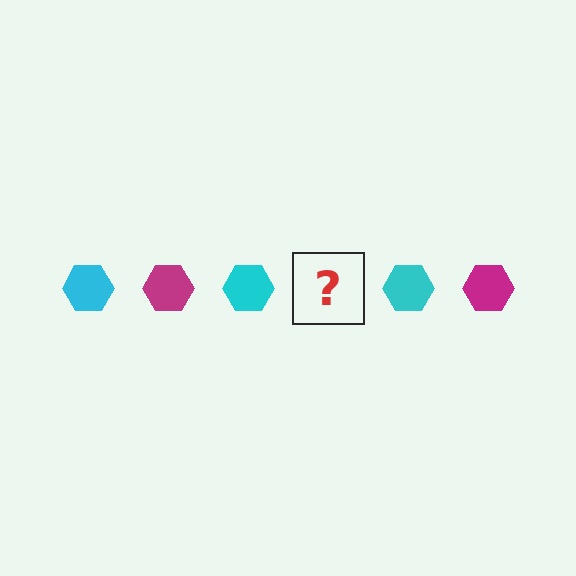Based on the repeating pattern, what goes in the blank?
The blank should be a magenta hexagon.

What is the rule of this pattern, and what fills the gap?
The rule is that the pattern cycles through cyan, magenta hexagons. The gap should be filled with a magenta hexagon.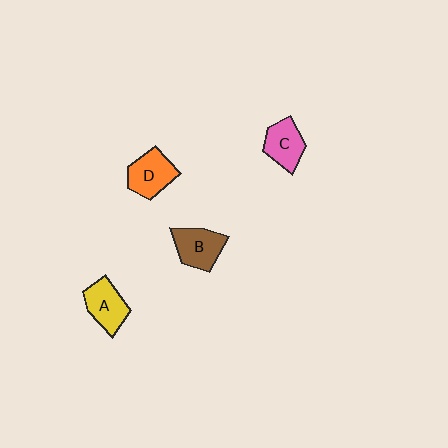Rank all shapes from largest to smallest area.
From largest to smallest: B (brown), D (orange), A (yellow), C (pink).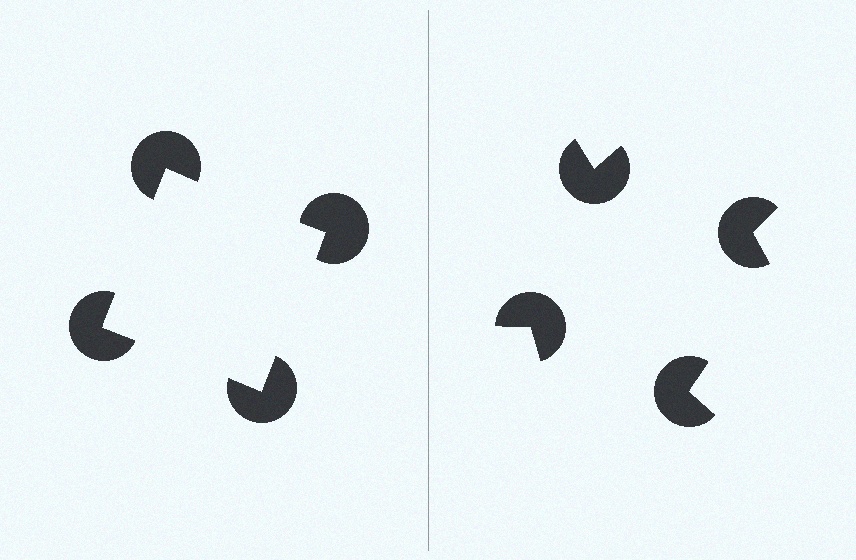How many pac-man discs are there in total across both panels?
8 — 4 on each side.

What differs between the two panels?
The pac-man discs are positioned identically on both sides; only the wedge orientations differ. On the left they align to a square; on the right they are misaligned.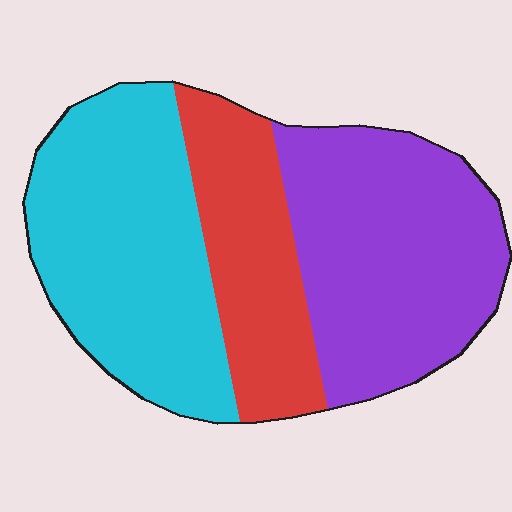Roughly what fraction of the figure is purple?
Purple takes up about three eighths (3/8) of the figure.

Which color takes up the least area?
Red, at roughly 25%.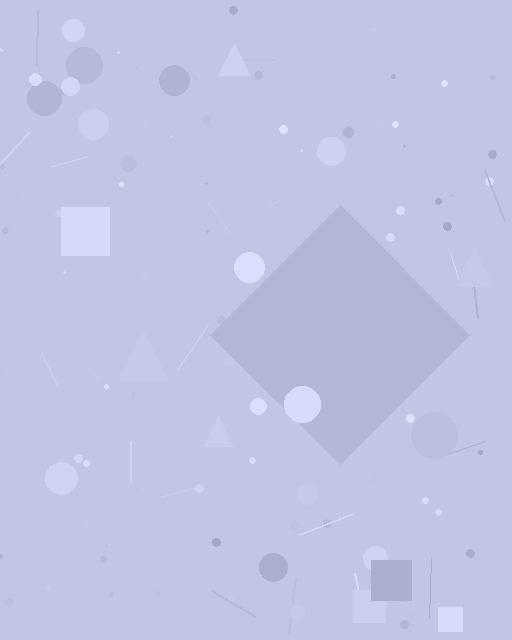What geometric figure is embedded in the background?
A diamond is embedded in the background.